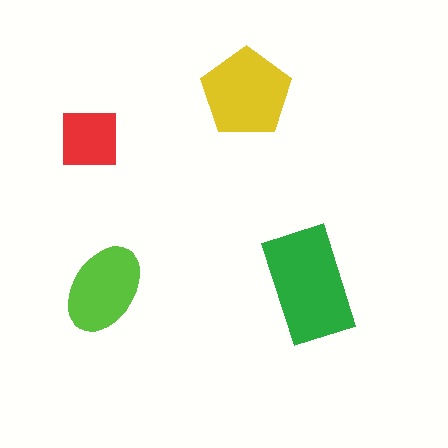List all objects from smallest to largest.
The red square, the lime ellipse, the yellow pentagon, the green rectangle.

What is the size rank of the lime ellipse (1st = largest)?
3rd.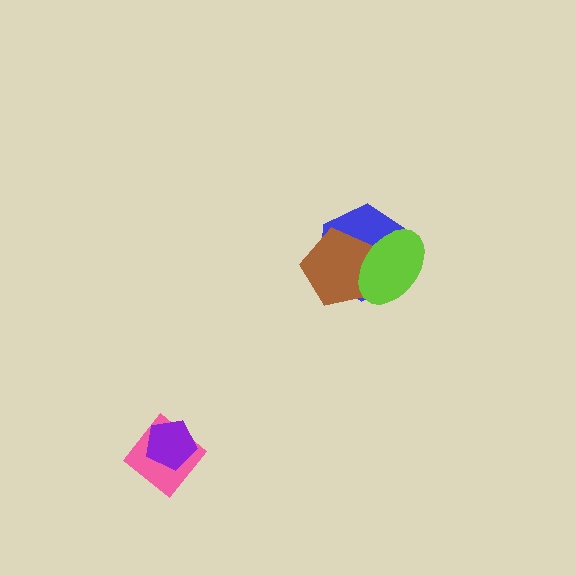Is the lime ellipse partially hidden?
No, no other shape covers it.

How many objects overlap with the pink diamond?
1 object overlaps with the pink diamond.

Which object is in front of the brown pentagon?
The lime ellipse is in front of the brown pentagon.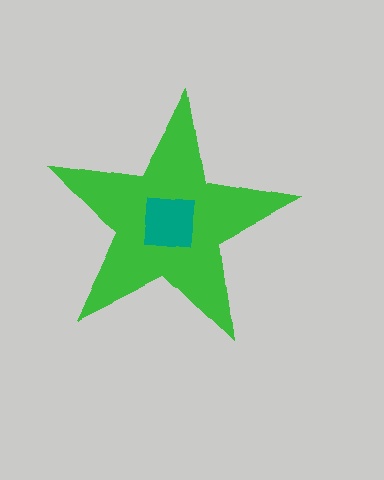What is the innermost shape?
The teal square.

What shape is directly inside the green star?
The teal square.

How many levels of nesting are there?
2.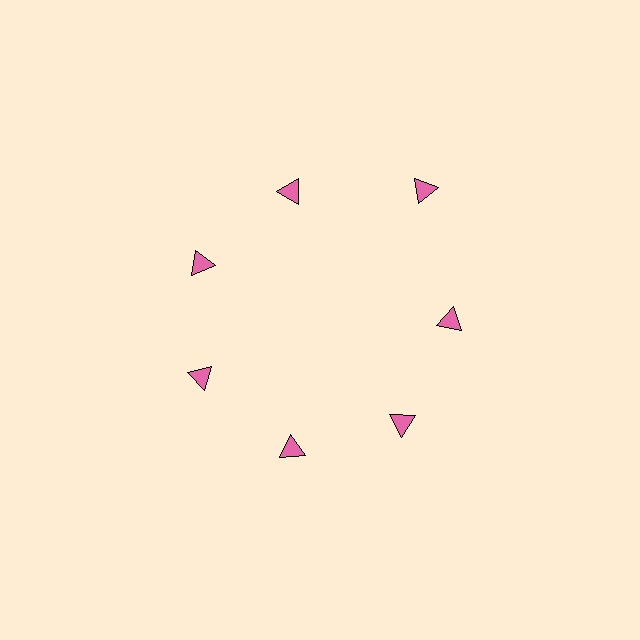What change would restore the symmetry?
The symmetry would be restored by moving it inward, back onto the ring so that all 7 triangles sit at equal angles and equal distance from the center.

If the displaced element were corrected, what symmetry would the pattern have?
It would have 7-fold rotational symmetry — the pattern would map onto itself every 51 degrees.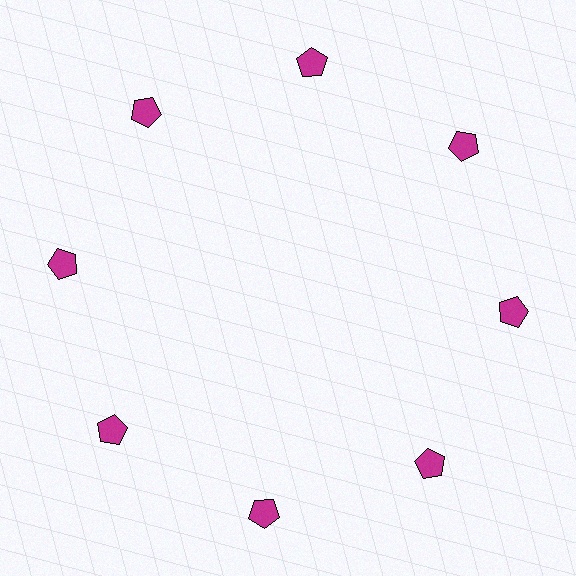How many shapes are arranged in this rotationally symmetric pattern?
There are 8 shapes, arranged in 8 groups of 1.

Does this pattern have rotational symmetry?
Yes, this pattern has 8-fold rotational symmetry. It looks the same after rotating 45 degrees around the center.